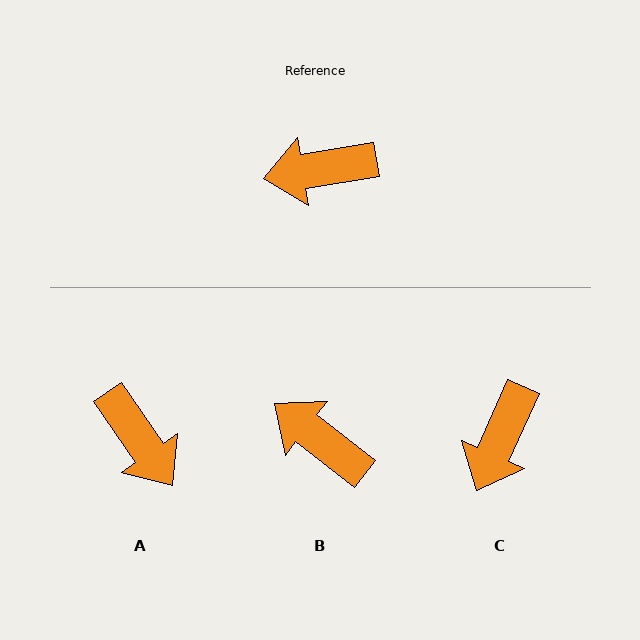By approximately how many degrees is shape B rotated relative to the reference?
Approximately 47 degrees clockwise.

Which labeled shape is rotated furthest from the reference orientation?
A, about 115 degrees away.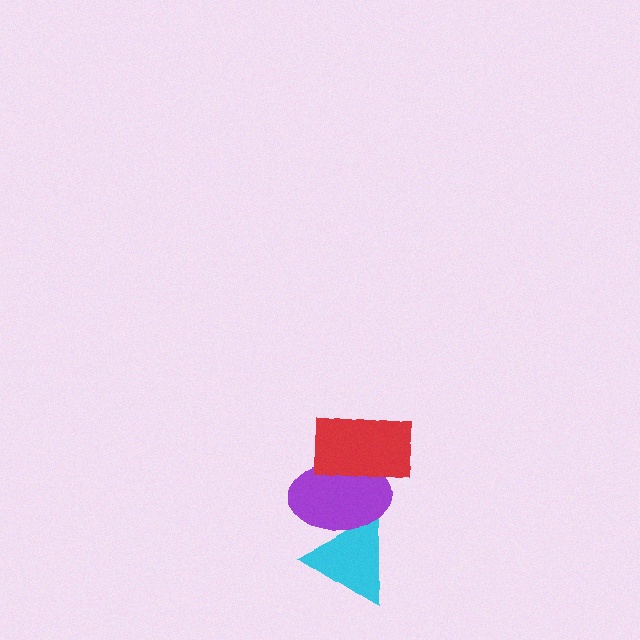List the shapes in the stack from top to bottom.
From top to bottom: the red rectangle, the purple ellipse, the cyan triangle.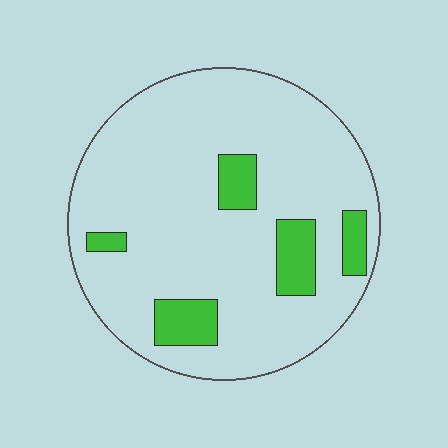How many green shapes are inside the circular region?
5.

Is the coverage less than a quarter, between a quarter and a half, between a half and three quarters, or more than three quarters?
Less than a quarter.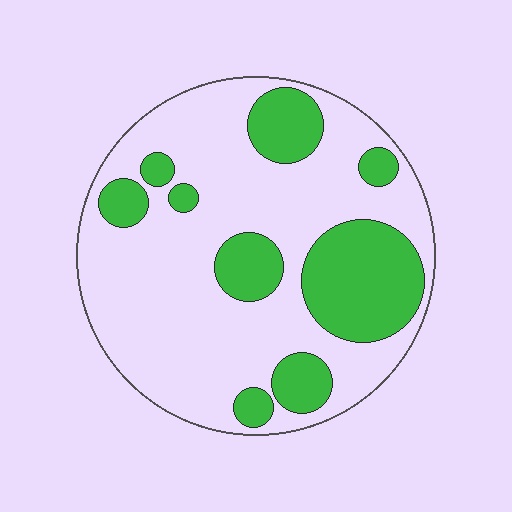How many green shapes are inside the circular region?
9.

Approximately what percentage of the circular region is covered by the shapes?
Approximately 30%.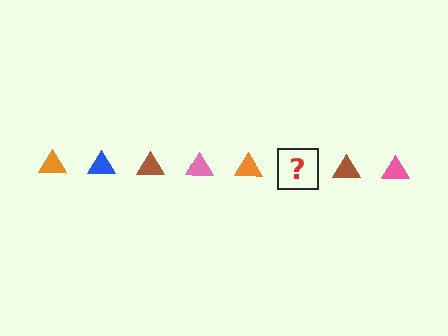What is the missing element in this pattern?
The missing element is a blue triangle.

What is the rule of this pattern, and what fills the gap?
The rule is that the pattern cycles through orange, blue, brown, pink triangles. The gap should be filled with a blue triangle.